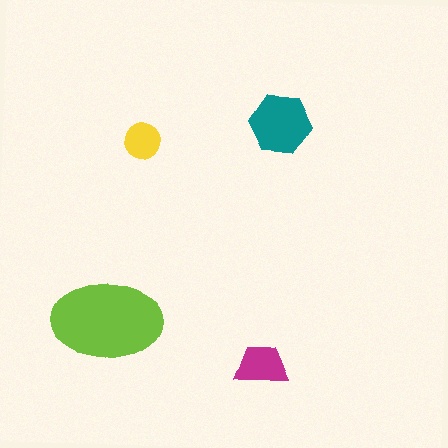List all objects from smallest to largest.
The yellow circle, the magenta trapezoid, the teal hexagon, the lime ellipse.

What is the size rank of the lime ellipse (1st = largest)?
1st.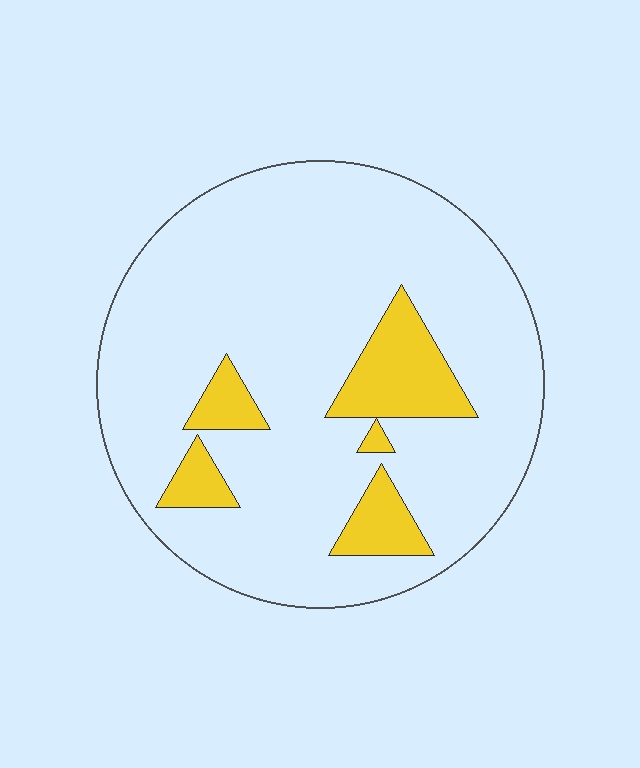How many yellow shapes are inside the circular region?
5.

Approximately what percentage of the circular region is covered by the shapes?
Approximately 15%.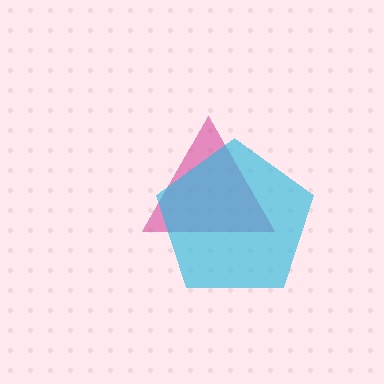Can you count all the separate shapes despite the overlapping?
Yes, there are 2 separate shapes.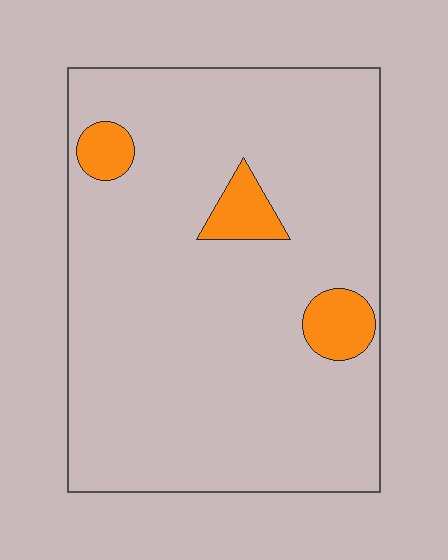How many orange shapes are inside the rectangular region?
3.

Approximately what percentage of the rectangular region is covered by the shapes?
Approximately 10%.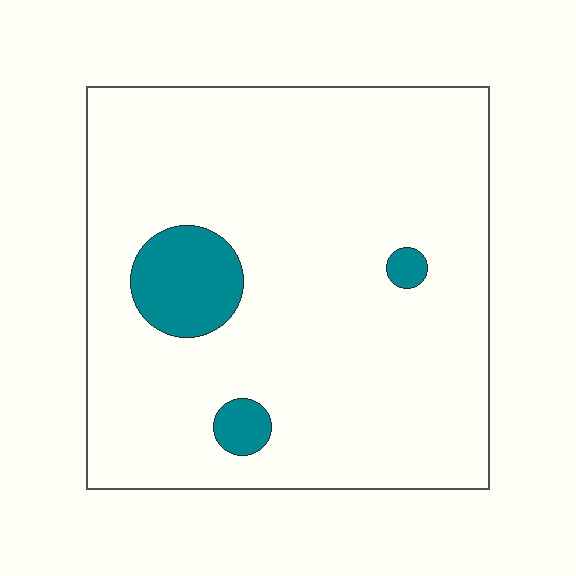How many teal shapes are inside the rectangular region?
3.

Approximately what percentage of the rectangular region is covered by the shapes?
Approximately 10%.